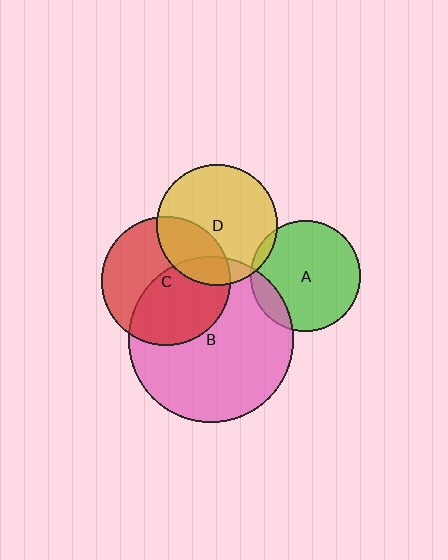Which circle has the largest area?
Circle B (pink).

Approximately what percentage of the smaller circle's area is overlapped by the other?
Approximately 50%.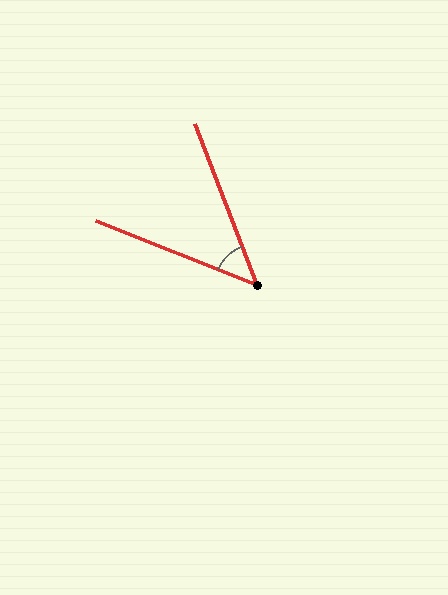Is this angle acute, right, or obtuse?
It is acute.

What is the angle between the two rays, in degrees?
Approximately 47 degrees.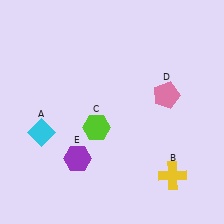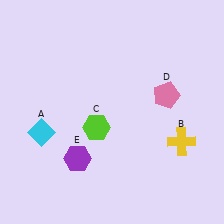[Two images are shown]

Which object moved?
The yellow cross (B) moved up.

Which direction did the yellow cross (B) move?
The yellow cross (B) moved up.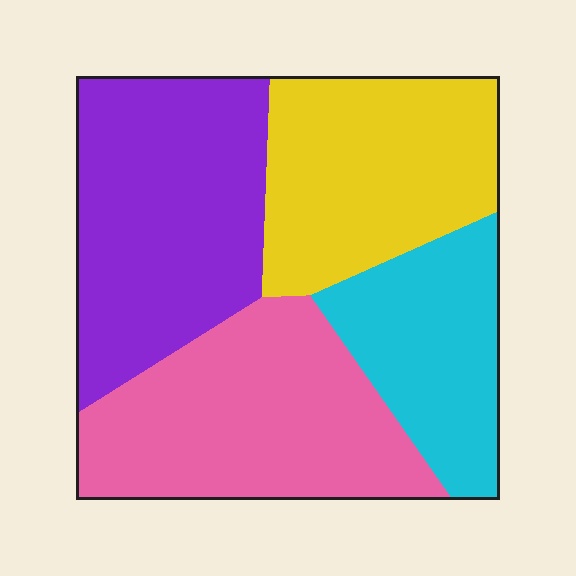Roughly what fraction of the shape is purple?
Purple covers 29% of the shape.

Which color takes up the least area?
Cyan, at roughly 20%.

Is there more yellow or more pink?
Pink.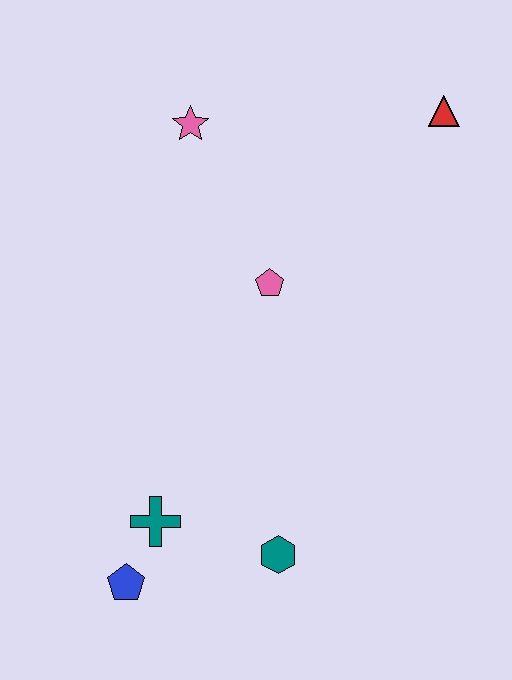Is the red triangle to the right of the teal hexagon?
Yes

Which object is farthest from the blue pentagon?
The red triangle is farthest from the blue pentagon.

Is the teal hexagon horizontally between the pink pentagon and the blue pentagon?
No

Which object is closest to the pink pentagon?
The pink star is closest to the pink pentagon.